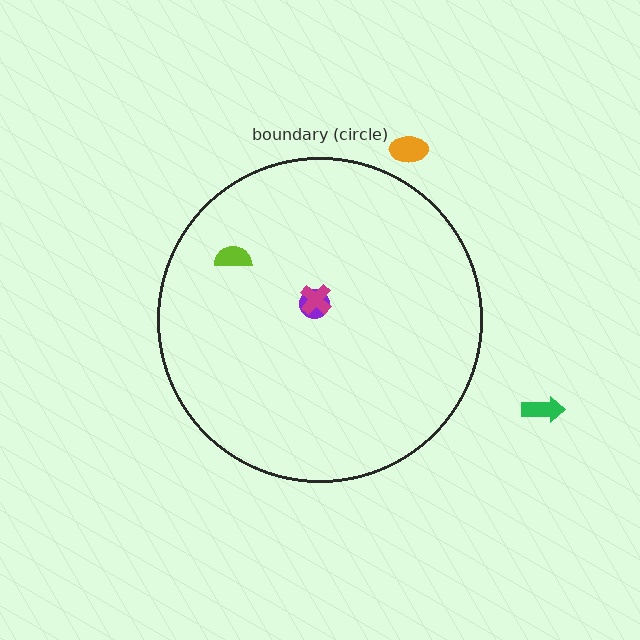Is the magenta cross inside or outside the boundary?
Inside.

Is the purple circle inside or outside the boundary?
Inside.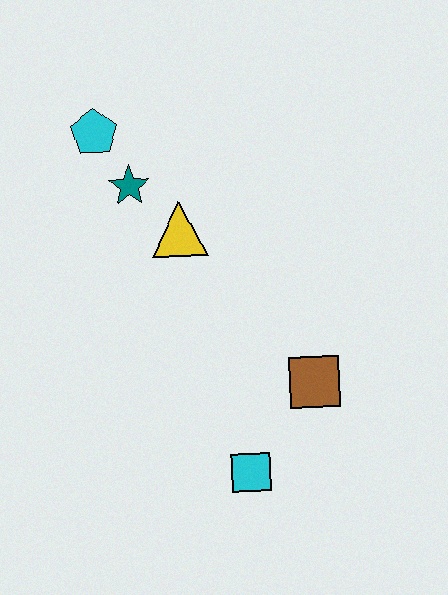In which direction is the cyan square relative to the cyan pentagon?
The cyan square is below the cyan pentagon.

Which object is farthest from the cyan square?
The cyan pentagon is farthest from the cyan square.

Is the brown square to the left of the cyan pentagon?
No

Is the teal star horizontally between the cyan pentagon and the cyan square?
Yes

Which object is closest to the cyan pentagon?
The teal star is closest to the cyan pentagon.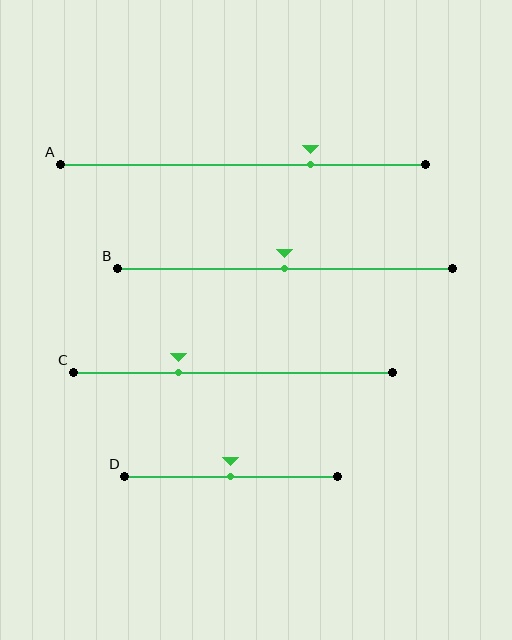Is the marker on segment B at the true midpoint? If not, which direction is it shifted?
Yes, the marker on segment B is at the true midpoint.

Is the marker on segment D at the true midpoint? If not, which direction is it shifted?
Yes, the marker on segment D is at the true midpoint.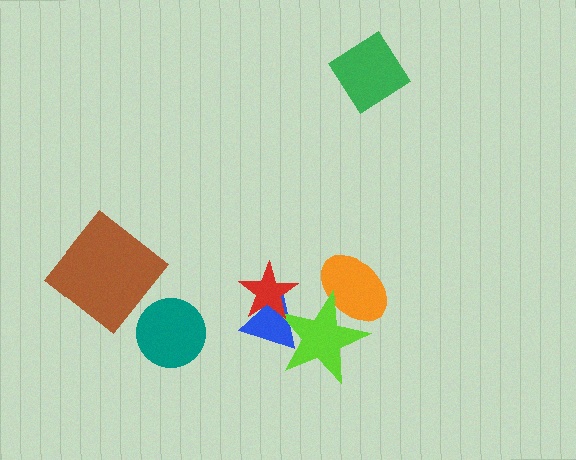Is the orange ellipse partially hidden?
Yes, it is partially covered by another shape.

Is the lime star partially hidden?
Yes, it is partially covered by another shape.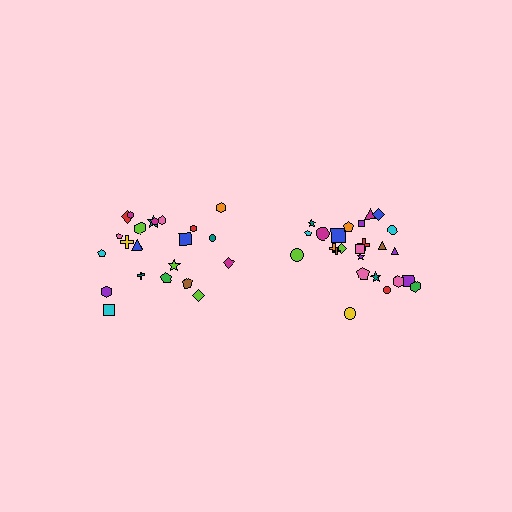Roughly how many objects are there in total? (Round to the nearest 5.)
Roughly 45 objects in total.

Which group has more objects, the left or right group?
The right group.